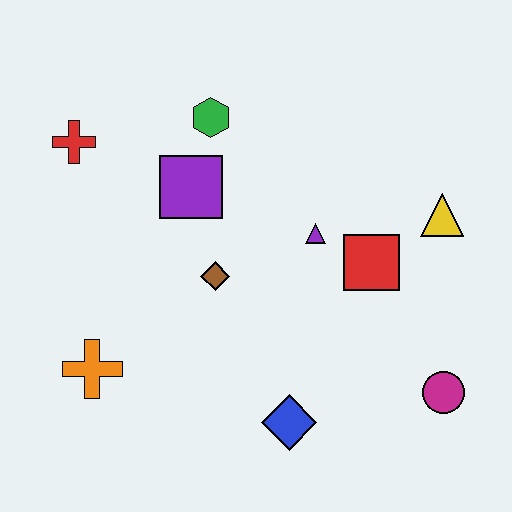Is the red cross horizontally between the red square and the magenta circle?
No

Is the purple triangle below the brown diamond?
No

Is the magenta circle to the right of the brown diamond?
Yes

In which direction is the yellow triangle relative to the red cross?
The yellow triangle is to the right of the red cross.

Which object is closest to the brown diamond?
The purple square is closest to the brown diamond.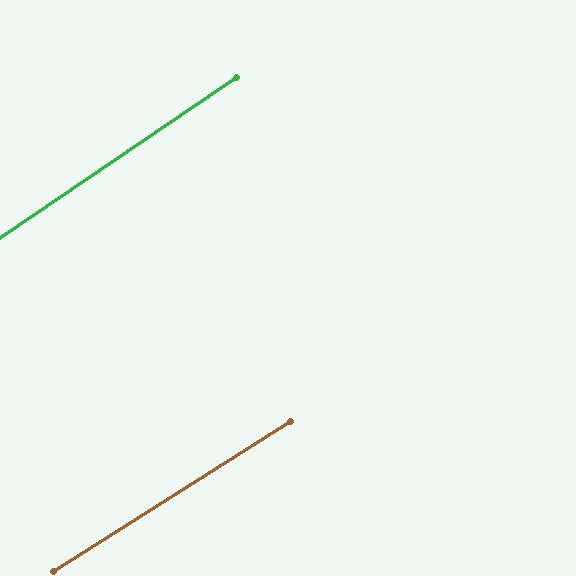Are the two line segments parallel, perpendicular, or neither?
Parallel — their directions differ by only 1.7°.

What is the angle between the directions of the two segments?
Approximately 2 degrees.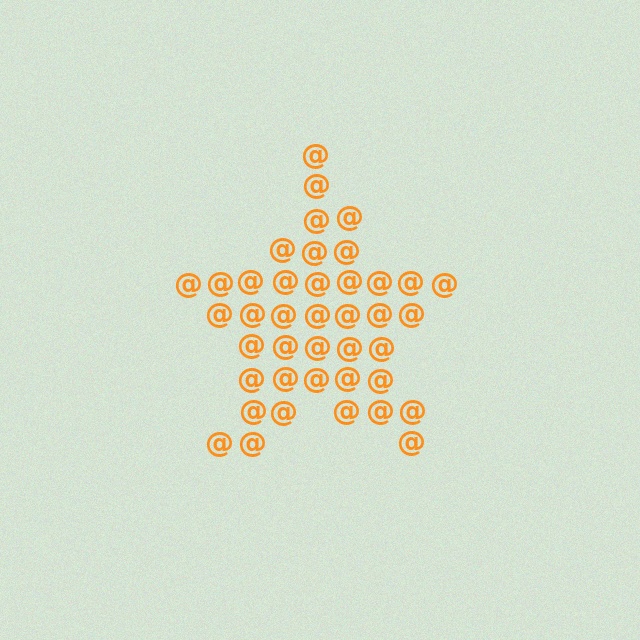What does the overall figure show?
The overall figure shows a star.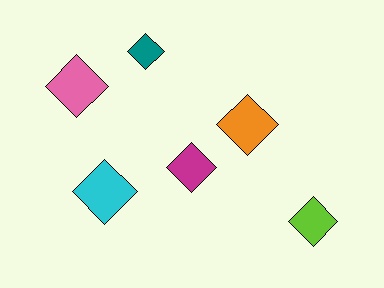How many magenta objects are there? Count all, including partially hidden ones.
There is 1 magenta object.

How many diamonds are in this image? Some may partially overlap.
There are 6 diamonds.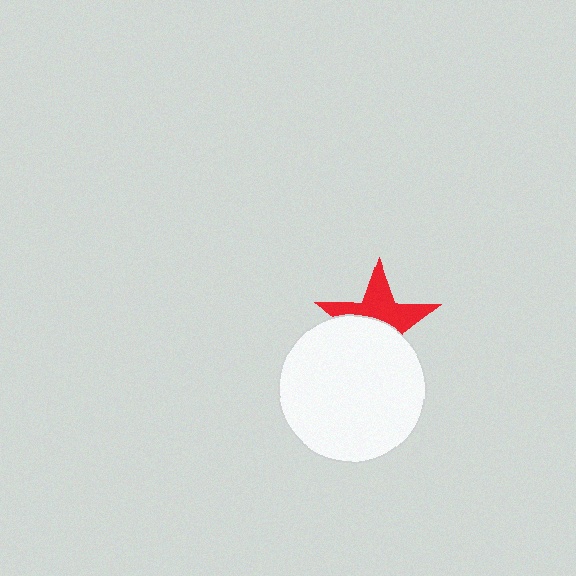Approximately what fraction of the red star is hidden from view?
Roughly 51% of the red star is hidden behind the white circle.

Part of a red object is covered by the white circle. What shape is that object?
It is a star.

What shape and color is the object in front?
The object in front is a white circle.